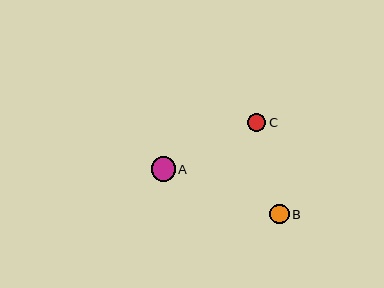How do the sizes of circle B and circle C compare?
Circle B and circle C are approximately the same size.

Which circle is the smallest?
Circle C is the smallest with a size of approximately 18 pixels.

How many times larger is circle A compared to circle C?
Circle A is approximately 1.3 times the size of circle C.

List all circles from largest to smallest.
From largest to smallest: A, B, C.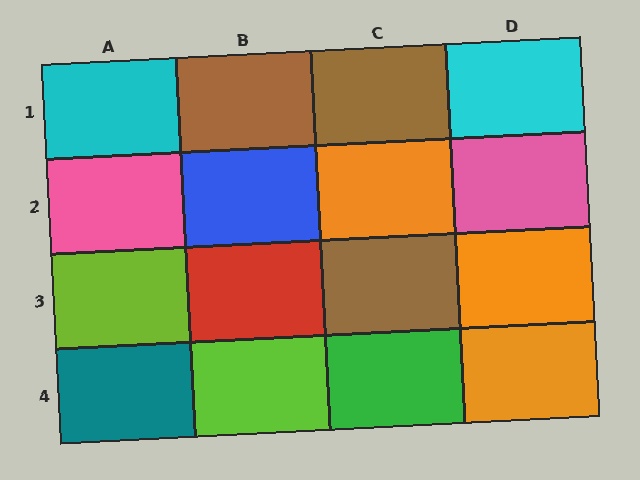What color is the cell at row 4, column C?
Green.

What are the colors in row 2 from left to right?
Pink, blue, orange, pink.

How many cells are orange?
3 cells are orange.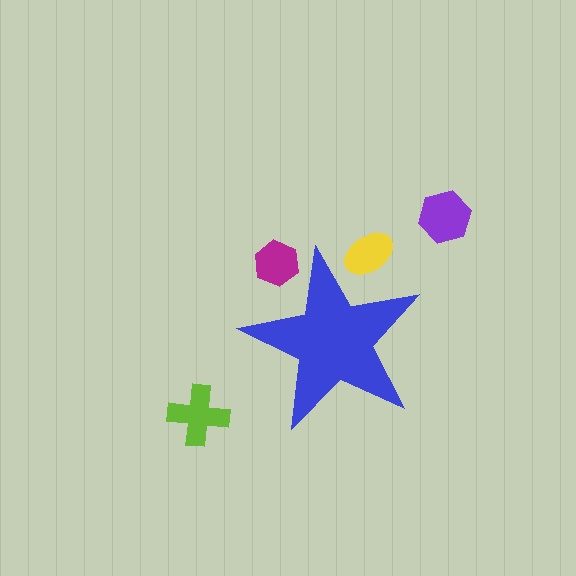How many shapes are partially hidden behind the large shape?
2 shapes are partially hidden.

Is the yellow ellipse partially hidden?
Yes, the yellow ellipse is partially hidden behind the blue star.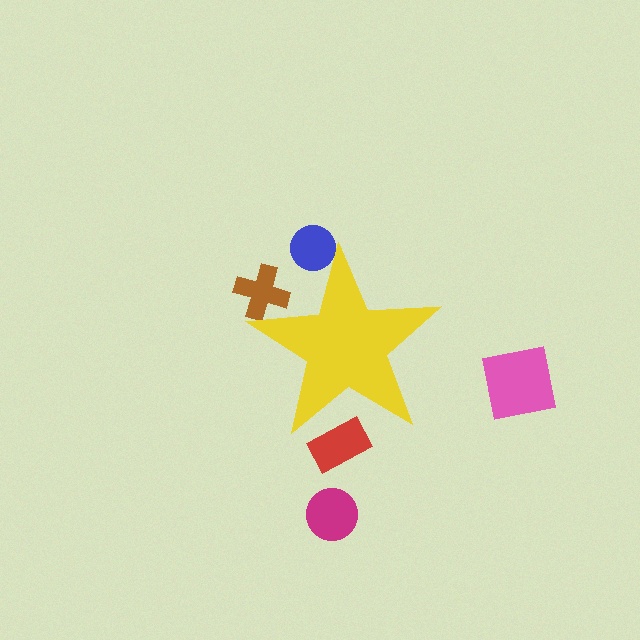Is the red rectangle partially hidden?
Yes, the red rectangle is partially hidden behind the yellow star.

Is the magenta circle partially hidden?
No, the magenta circle is fully visible.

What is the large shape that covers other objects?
A yellow star.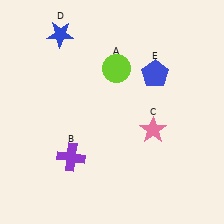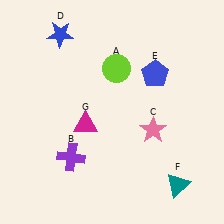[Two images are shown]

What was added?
A teal triangle (F), a magenta triangle (G) were added in Image 2.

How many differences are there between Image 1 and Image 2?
There are 2 differences between the two images.